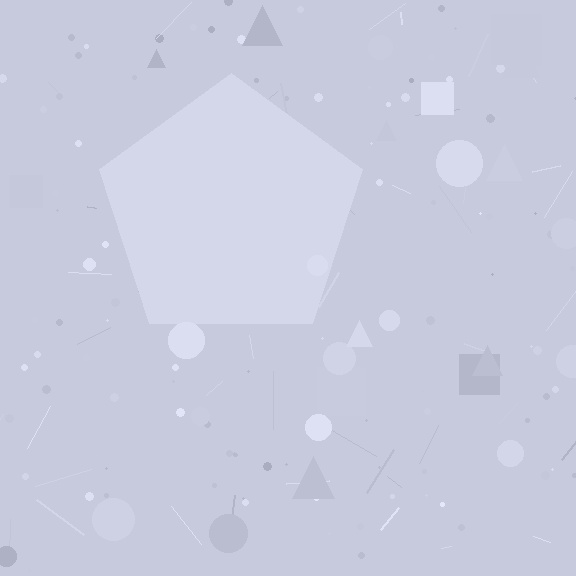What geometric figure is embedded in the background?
A pentagon is embedded in the background.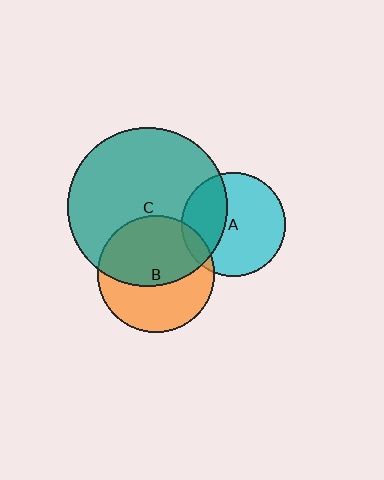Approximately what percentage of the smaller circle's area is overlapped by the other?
Approximately 35%.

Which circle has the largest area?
Circle C (teal).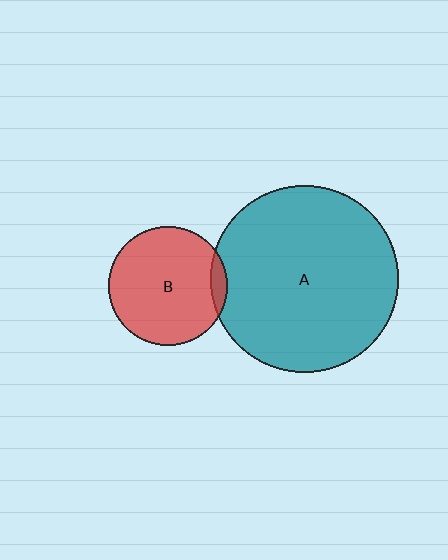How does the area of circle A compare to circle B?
Approximately 2.5 times.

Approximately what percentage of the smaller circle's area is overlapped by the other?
Approximately 5%.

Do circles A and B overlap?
Yes.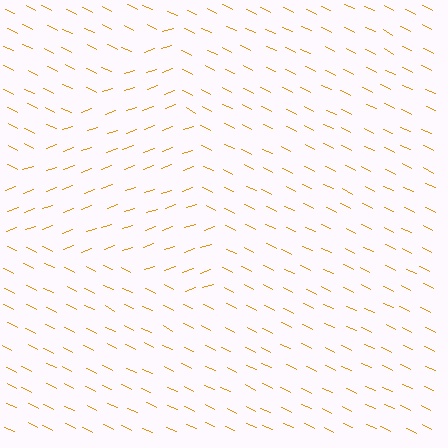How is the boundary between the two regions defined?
The boundary is defined purely by a change in line orientation (approximately 45 degrees difference). All lines are the same color and thickness.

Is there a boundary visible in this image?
Yes, there is a texture boundary formed by a change in line orientation.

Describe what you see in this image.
The image is filled with small orange line segments. A triangle region in the image has lines oriented differently from the surrounding lines, creating a visible texture boundary.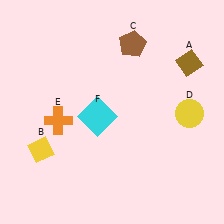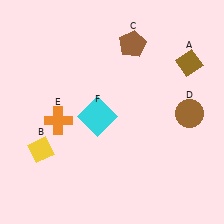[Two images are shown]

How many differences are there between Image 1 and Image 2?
There is 1 difference between the two images.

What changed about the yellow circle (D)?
In Image 1, D is yellow. In Image 2, it changed to brown.